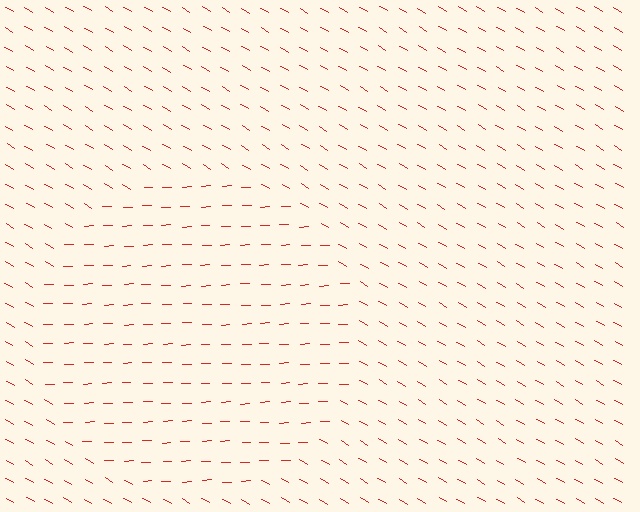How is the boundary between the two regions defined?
The boundary is defined purely by a change in line orientation (approximately 32 degrees difference). All lines are the same color and thickness.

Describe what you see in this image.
The image is filled with small red line segments. A circle region in the image has lines oriented differently from the surrounding lines, creating a visible texture boundary.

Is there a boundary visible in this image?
Yes, there is a texture boundary formed by a change in line orientation.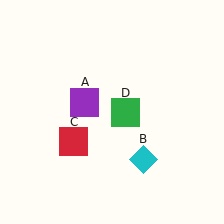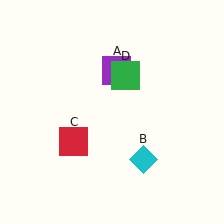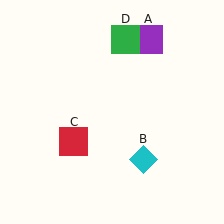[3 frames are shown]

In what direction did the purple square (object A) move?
The purple square (object A) moved up and to the right.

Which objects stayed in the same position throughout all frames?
Cyan diamond (object B) and red square (object C) remained stationary.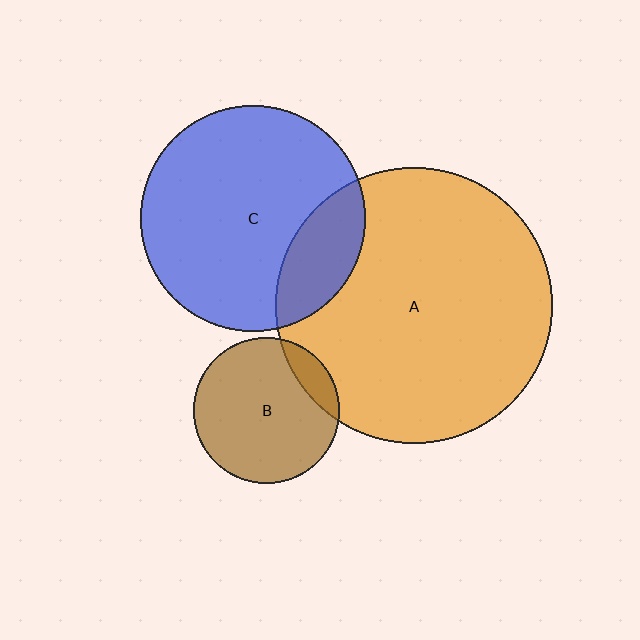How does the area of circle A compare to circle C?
Approximately 1.5 times.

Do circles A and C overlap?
Yes.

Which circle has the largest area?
Circle A (orange).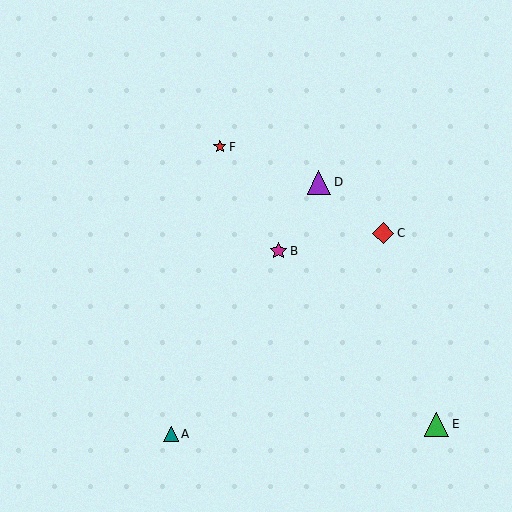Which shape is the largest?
The green triangle (labeled E) is the largest.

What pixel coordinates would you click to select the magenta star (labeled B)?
Click at (279, 251) to select the magenta star B.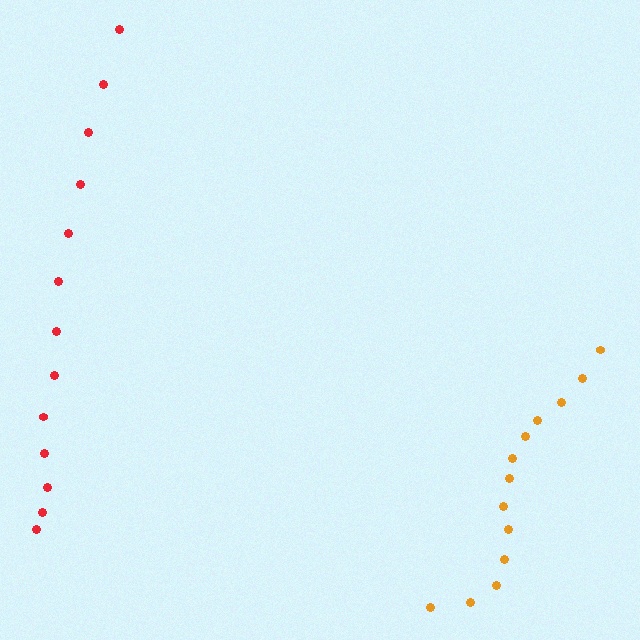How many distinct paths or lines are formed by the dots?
There are 2 distinct paths.